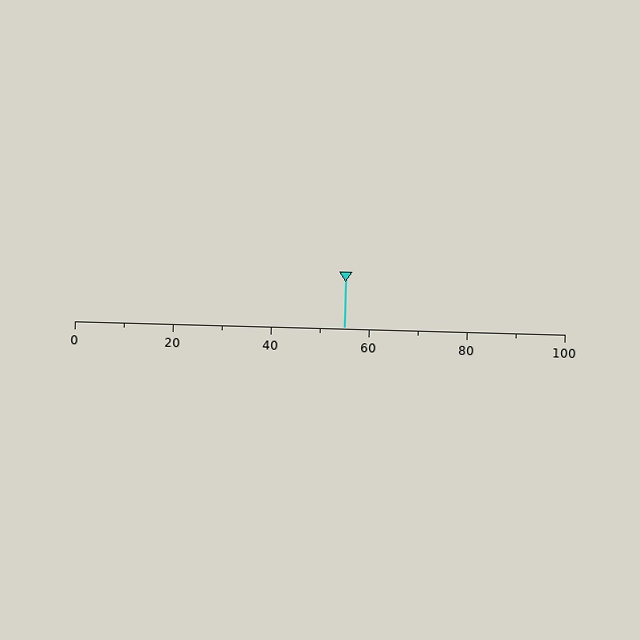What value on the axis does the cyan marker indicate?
The marker indicates approximately 55.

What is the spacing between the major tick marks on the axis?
The major ticks are spaced 20 apart.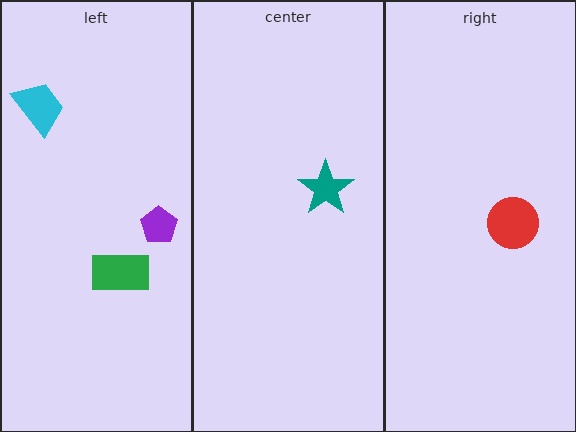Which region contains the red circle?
The right region.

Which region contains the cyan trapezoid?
The left region.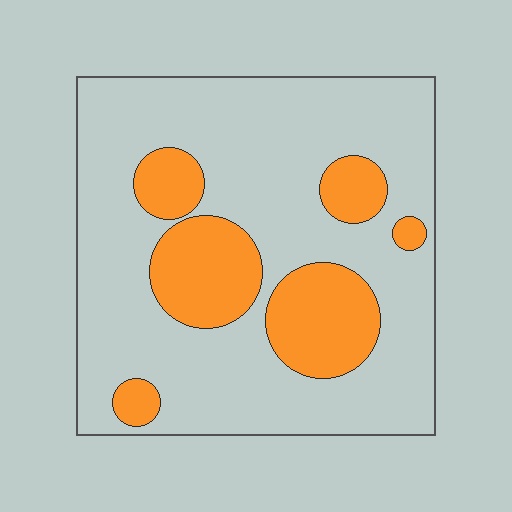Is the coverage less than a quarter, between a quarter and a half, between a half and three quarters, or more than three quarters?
Less than a quarter.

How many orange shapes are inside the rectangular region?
6.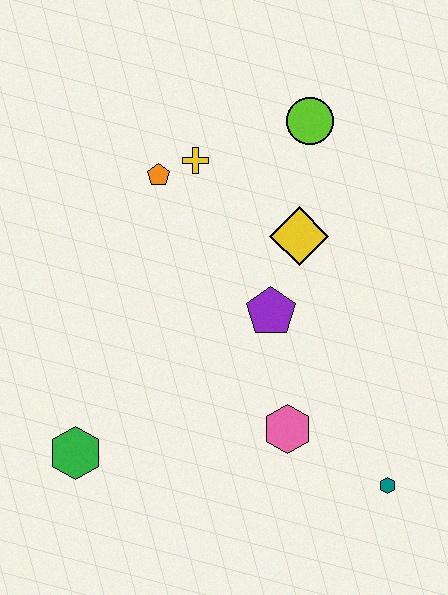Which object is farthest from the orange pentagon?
The teal hexagon is farthest from the orange pentagon.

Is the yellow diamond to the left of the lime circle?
Yes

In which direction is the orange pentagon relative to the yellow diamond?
The orange pentagon is to the left of the yellow diamond.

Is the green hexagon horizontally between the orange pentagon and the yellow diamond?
No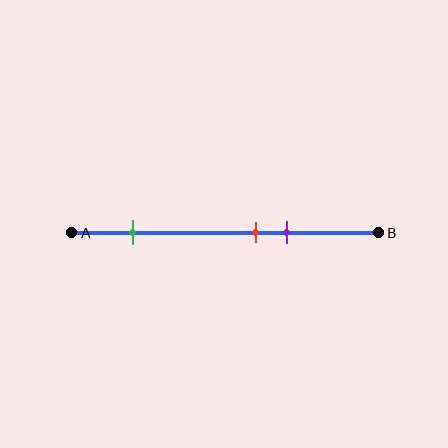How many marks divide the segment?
There are 3 marks dividing the segment.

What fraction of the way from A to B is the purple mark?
The purple mark is approximately 70% (0.7) of the way from A to B.